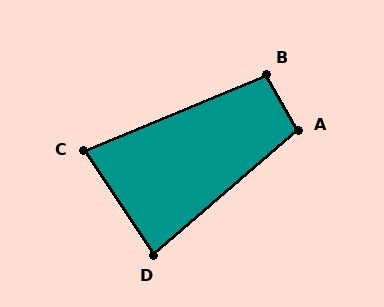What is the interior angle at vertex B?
Approximately 97 degrees (obtuse).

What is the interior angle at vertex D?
Approximately 83 degrees (acute).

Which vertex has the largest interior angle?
A, at approximately 101 degrees.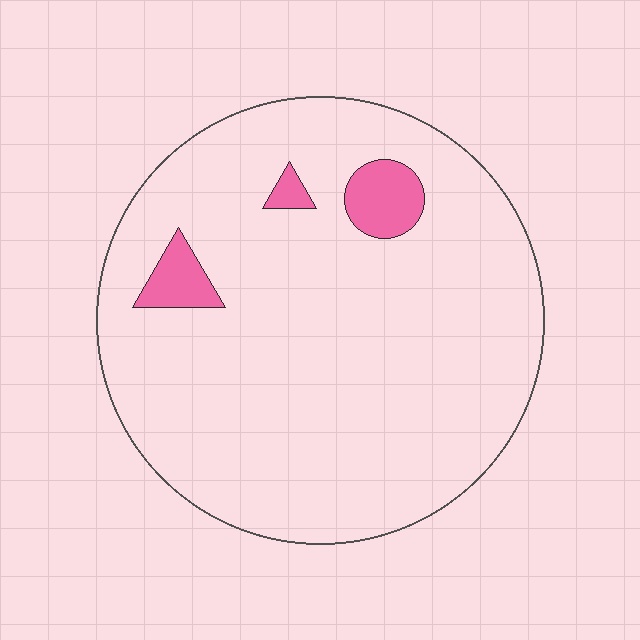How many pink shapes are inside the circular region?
3.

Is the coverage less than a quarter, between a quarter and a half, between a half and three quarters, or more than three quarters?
Less than a quarter.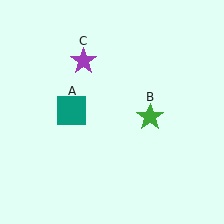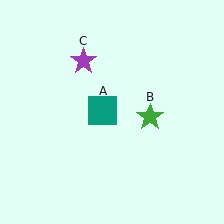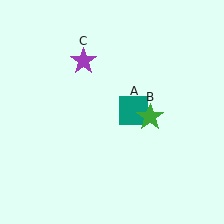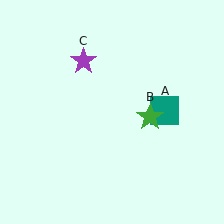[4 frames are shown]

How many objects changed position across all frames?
1 object changed position: teal square (object A).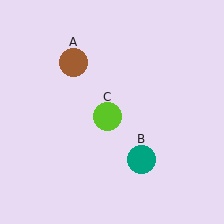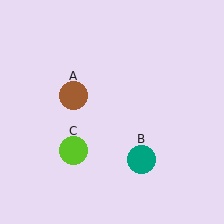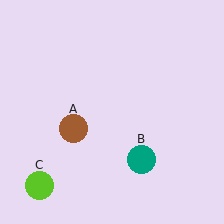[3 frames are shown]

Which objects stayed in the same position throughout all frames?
Teal circle (object B) remained stationary.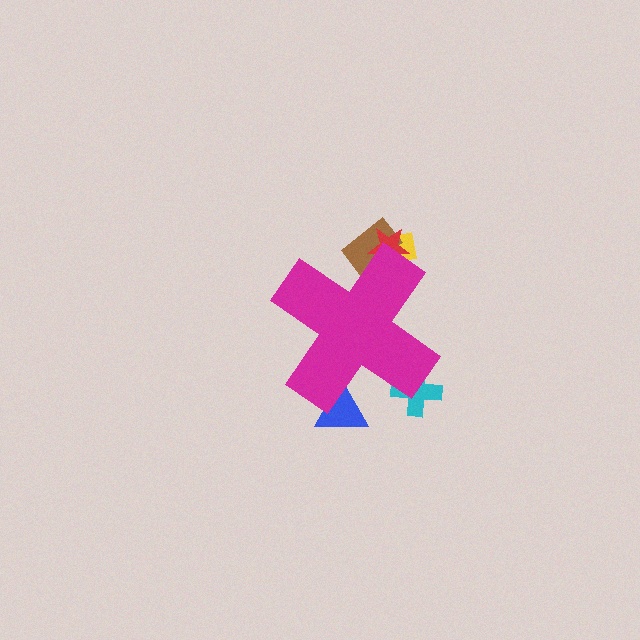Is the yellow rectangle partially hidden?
Yes, the yellow rectangle is partially hidden behind the magenta cross.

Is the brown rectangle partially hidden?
Yes, the brown rectangle is partially hidden behind the magenta cross.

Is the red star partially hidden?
Yes, the red star is partially hidden behind the magenta cross.